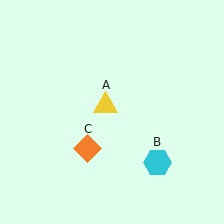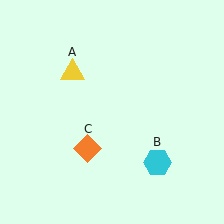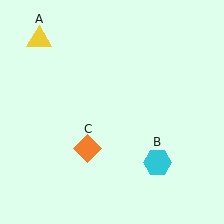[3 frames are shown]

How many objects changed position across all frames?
1 object changed position: yellow triangle (object A).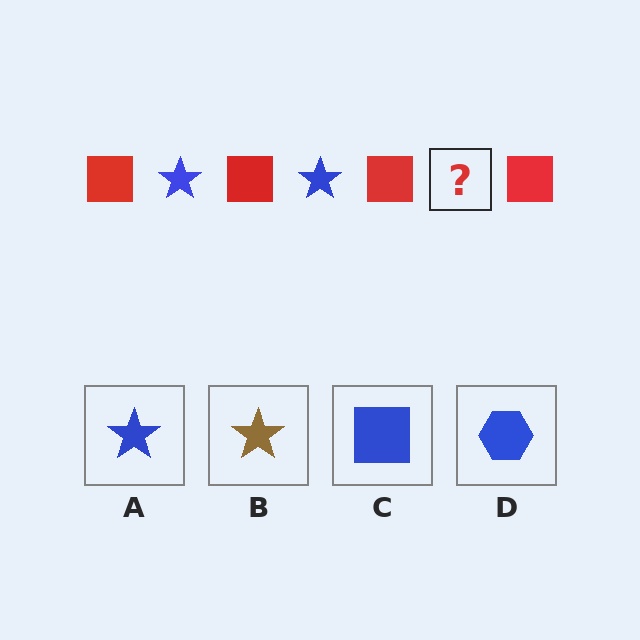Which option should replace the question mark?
Option A.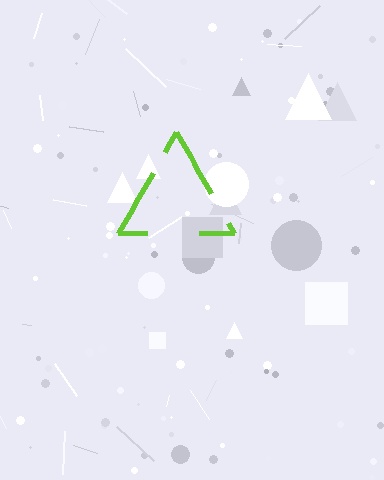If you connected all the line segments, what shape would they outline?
They would outline a triangle.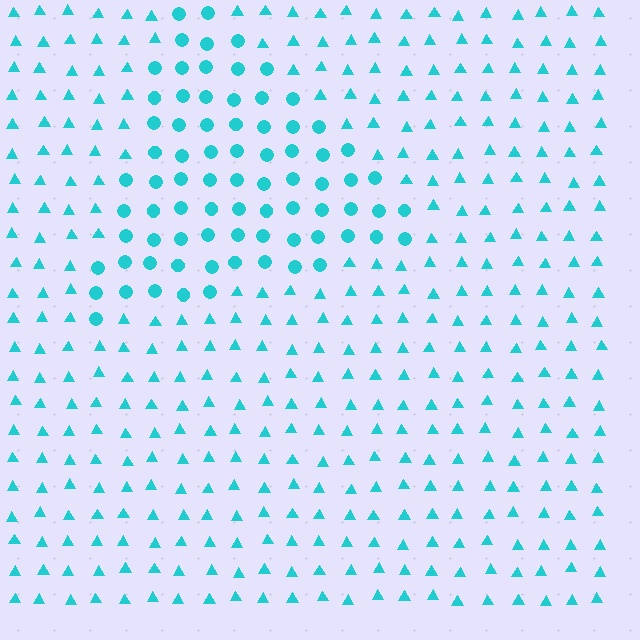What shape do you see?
I see a triangle.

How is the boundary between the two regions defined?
The boundary is defined by a change in element shape: circles inside vs. triangles outside. All elements share the same color and spacing.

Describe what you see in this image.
The image is filled with small cyan elements arranged in a uniform grid. A triangle-shaped region contains circles, while the surrounding area contains triangles. The boundary is defined purely by the change in element shape.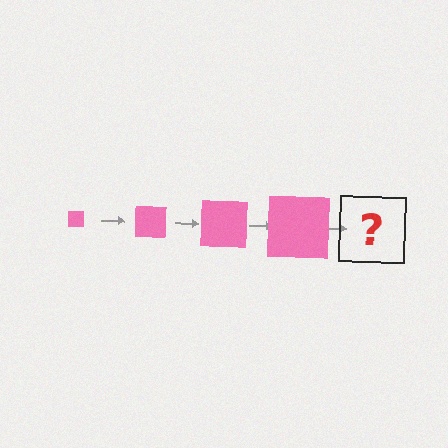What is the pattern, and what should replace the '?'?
The pattern is that the square gets progressively larger each step. The '?' should be a pink square, larger than the previous one.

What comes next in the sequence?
The next element should be a pink square, larger than the previous one.